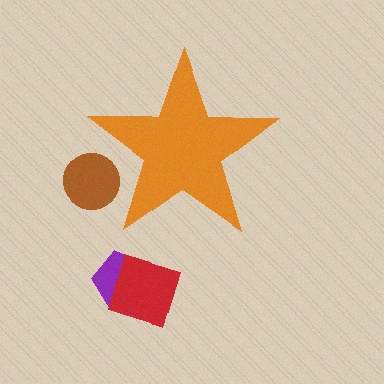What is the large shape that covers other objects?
An orange star.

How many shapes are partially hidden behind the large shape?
1 shape is partially hidden.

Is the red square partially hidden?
No, the red square is fully visible.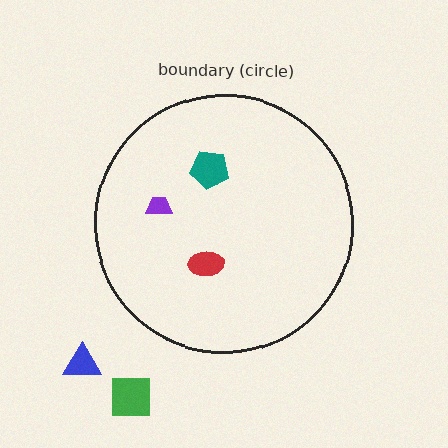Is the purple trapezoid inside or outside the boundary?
Inside.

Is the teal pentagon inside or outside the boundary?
Inside.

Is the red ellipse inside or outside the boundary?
Inside.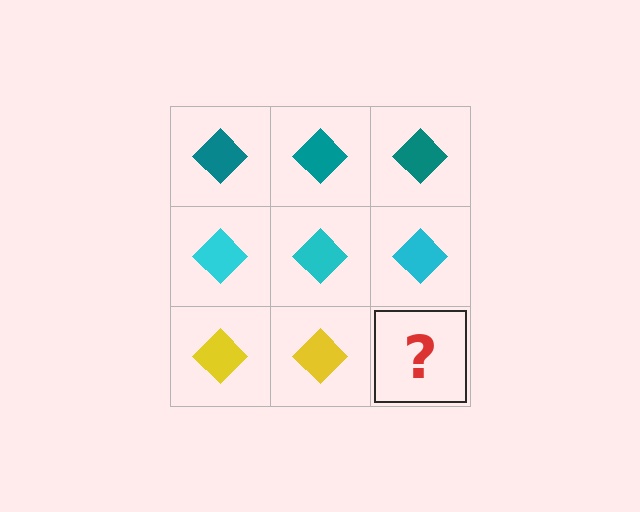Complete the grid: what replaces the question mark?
The question mark should be replaced with a yellow diamond.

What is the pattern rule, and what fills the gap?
The rule is that each row has a consistent color. The gap should be filled with a yellow diamond.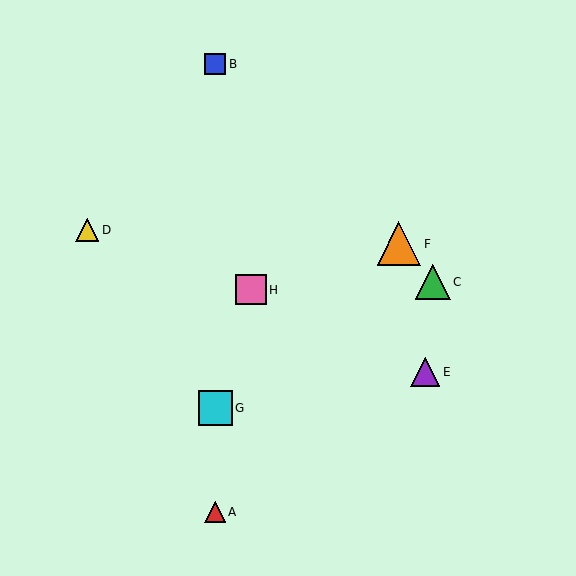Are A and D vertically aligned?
No, A is at x≈215 and D is at x≈87.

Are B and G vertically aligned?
Yes, both are at x≈215.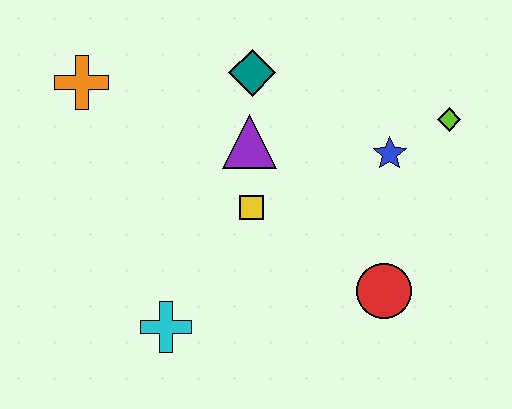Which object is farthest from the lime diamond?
The orange cross is farthest from the lime diamond.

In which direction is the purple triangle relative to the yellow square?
The purple triangle is above the yellow square.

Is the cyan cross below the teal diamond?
Yes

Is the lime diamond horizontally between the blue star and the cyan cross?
No